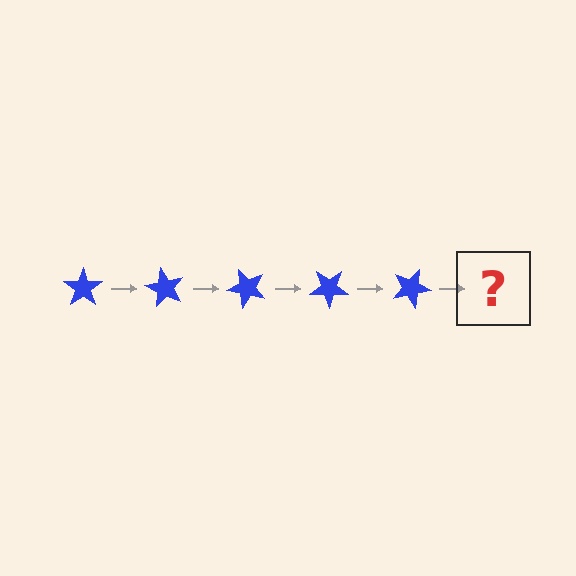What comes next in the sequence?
The next element should be a blue star rotated 300 degrees.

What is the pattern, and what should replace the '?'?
The pattern is that the star rotates 60 degrees each step. The '?' should be a blue star rotated 300 degrees.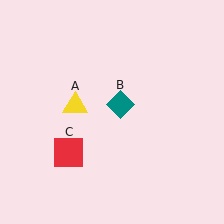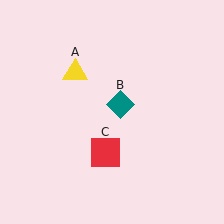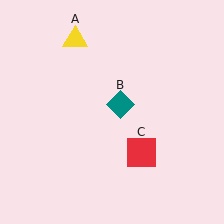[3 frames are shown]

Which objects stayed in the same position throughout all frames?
Teal diamond (object B) remained stationary.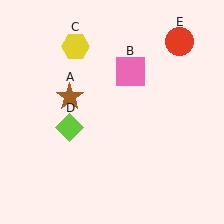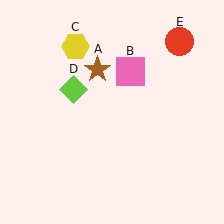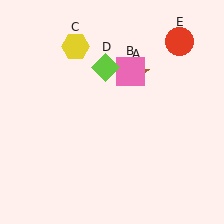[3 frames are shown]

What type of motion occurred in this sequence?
The brown star (object A), lime diamond (object D) rotated clockwise around the center of the scene.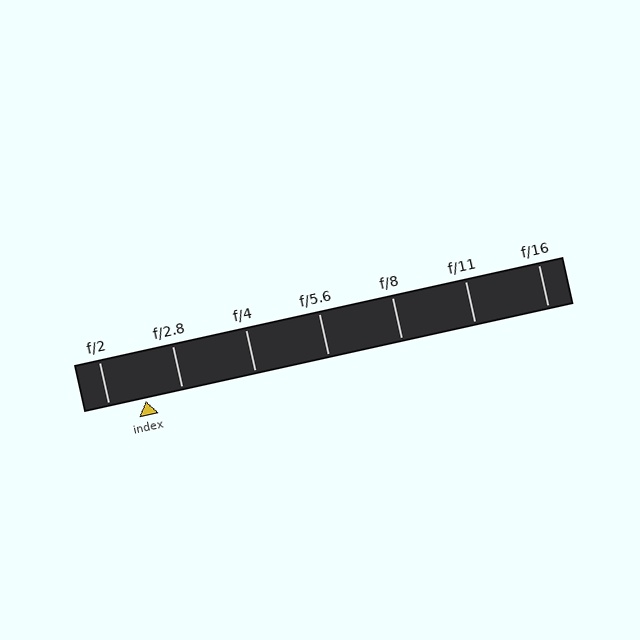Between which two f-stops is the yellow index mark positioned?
The index mark is between f/2 and f/2.8.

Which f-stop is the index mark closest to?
The index mark is closest to f/2.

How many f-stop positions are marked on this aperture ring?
There are 7 f-stop positions marked.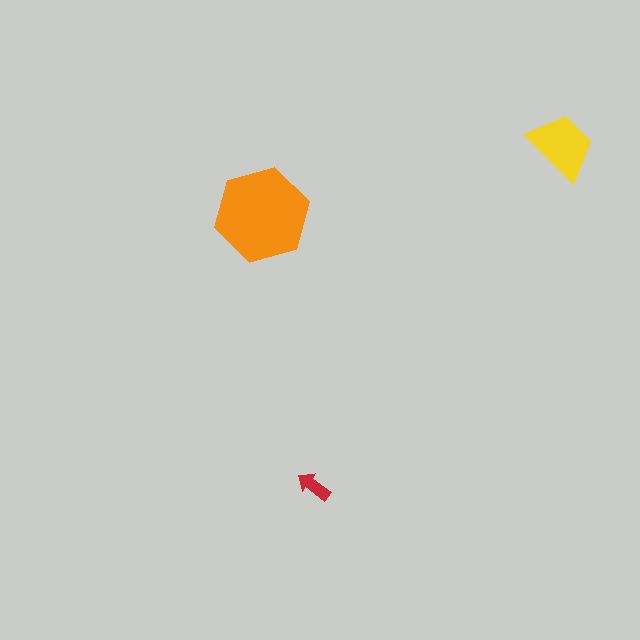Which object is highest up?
The yellow trapezoid is topmost.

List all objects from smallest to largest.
The red arrow, the yellow trapezoid, the orange hexagon.